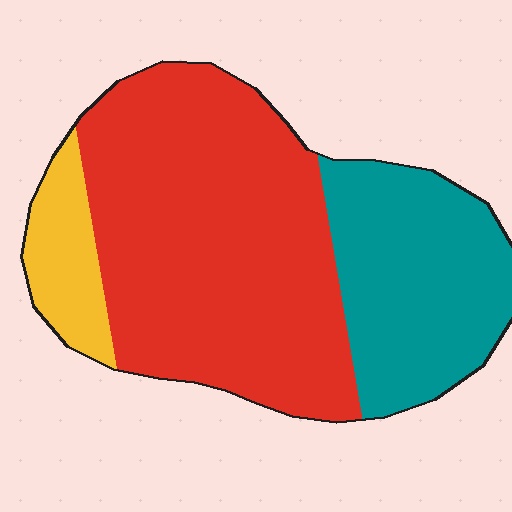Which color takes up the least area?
Yellow, at roughly 10%.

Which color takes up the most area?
Red, at roughly 60%.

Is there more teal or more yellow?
Teal.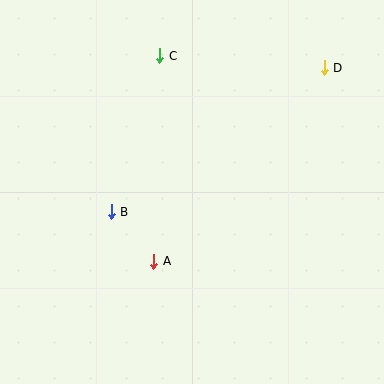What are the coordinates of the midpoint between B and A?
The midpoint between B and A is at (132, 237).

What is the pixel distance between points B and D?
The distance between B and D is 258 pixels.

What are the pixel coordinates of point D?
Point D is at (324, 68).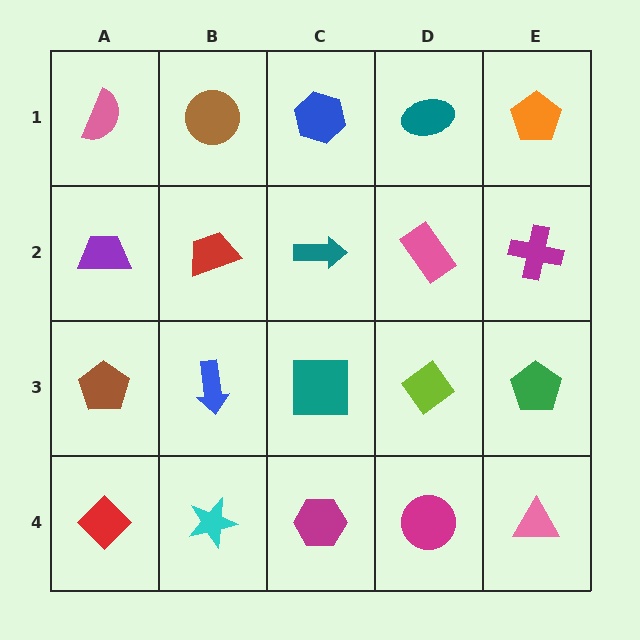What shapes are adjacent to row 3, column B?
A red trapezoid (row 2, column B), a cyan star (row 4, column B), a brown pentagon (row 3, column A), a teal square (row 3, column C).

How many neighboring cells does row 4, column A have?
2.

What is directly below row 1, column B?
A red trapezoid.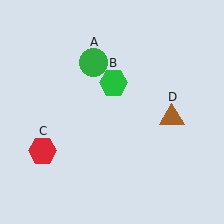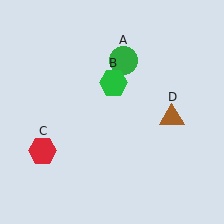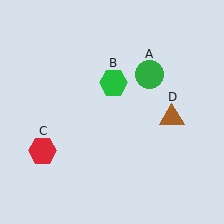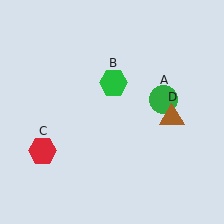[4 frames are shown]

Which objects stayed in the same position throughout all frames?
Green hexagon (object B) and red hexagon (object C) and brown triangle (object D) remained stationary.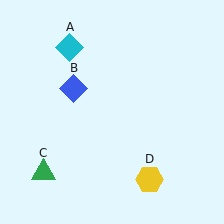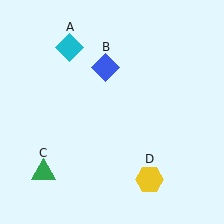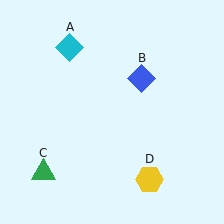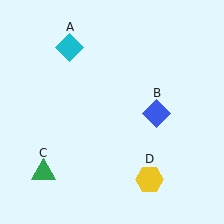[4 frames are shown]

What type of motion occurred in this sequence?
The blue diamond (object B) rotated clockwise around the center of the scene.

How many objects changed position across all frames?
1 object changed position: blue diamond (object B).